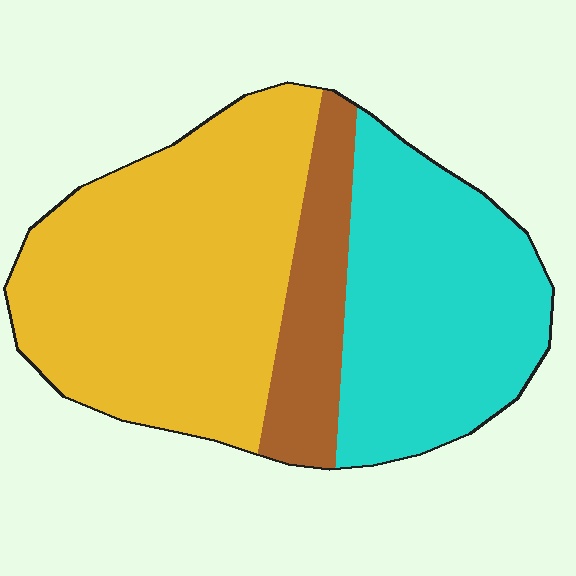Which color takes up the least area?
Brown, at roughly 15%.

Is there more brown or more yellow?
Yellow.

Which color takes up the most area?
Yellow, at roughly 50%.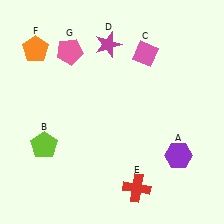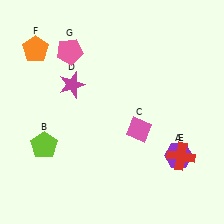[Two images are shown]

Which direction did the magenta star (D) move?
The magenta star (D) moved down.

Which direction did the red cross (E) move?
The red cross (E) moved right.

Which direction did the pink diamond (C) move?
The pink diamond (C) moved down.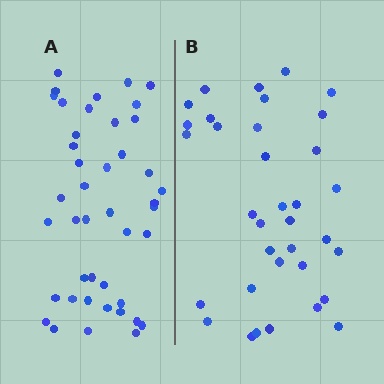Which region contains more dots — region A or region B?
Region A (the left region) has more dots.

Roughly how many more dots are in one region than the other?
Region A has roughly 8 or so more dots than region B.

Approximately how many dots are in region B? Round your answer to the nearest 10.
About 40 dots. (The exact count is 35, which rounds to 40.)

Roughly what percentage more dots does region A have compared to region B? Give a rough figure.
About 25% more.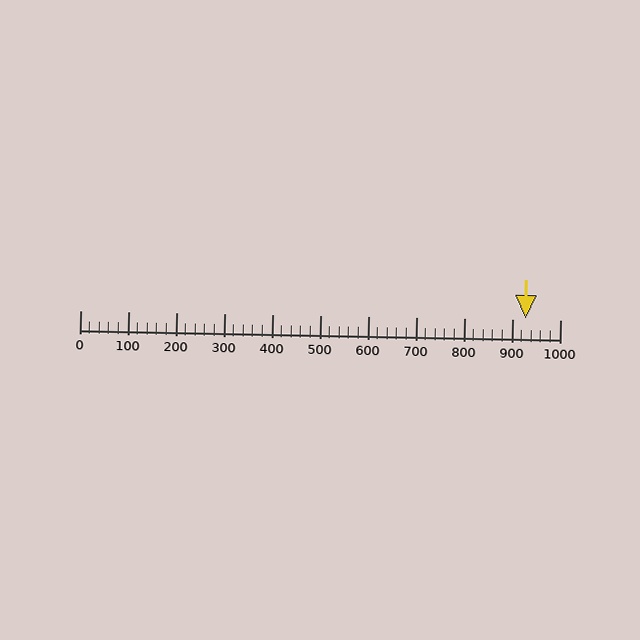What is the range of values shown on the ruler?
The ruler shows values from 0 to 1000.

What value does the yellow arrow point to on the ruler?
The yellow arrow points to approximately 927.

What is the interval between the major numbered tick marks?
The major tick marks are spaced 100 units apart.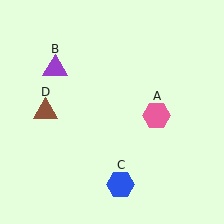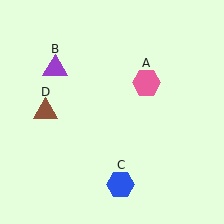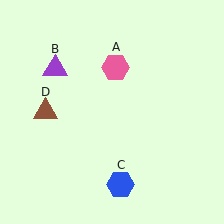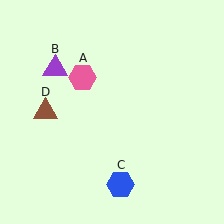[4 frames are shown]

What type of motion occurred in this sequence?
The pink hexagon (object A) rotated counterclockwise around the center of the scene.